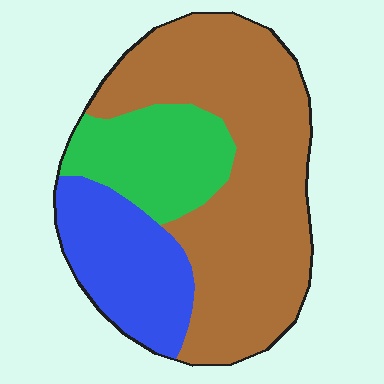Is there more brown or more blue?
Brown.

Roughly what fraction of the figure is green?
Green takes up between a sixth and a third of the figure.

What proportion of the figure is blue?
Blue covers about 20% of the figure.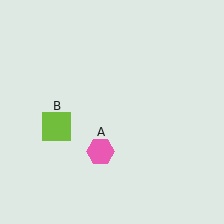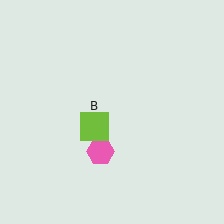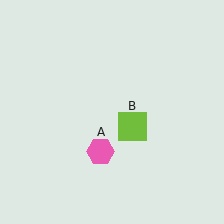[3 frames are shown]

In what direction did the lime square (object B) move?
The lime square (object B) moved right.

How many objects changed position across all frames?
1 object changed position: lime square (object B).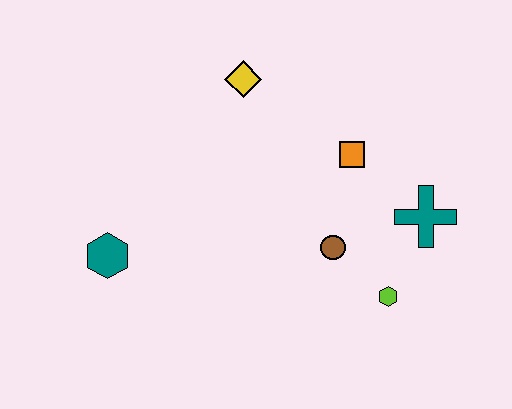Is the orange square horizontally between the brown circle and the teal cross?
Yes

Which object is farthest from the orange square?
The teal hexagon is farthest from the orange square.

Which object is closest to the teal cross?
The lime hexagon is closest to the teal cross.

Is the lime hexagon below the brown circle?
Yes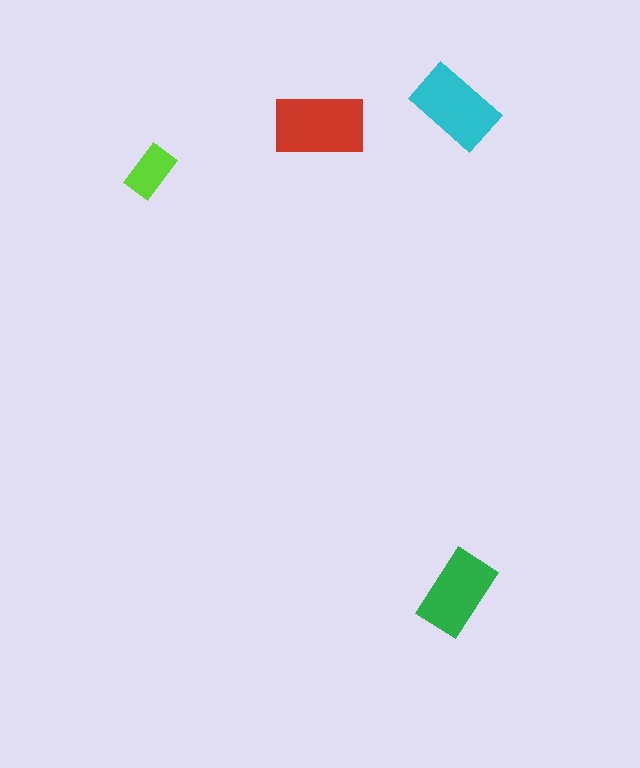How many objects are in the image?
There are 4 objects in the image.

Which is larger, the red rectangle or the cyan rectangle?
The red one.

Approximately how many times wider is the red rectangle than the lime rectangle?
About 1.5 times wider.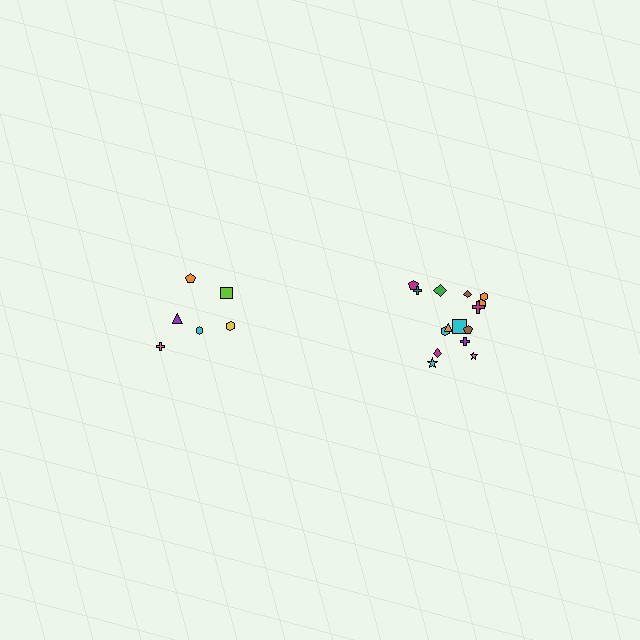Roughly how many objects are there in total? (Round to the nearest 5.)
Roughly 20 objects in total.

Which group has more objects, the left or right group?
The right group.